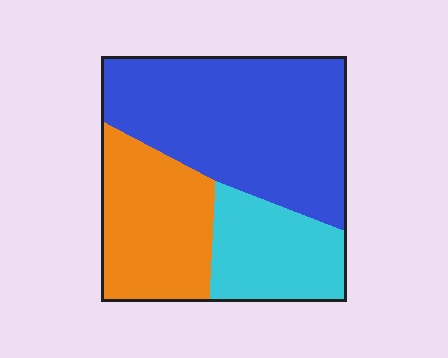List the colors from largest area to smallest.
From largest to smallest: blue, orange, cyan.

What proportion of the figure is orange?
Orange covers roughly 30% of the figure.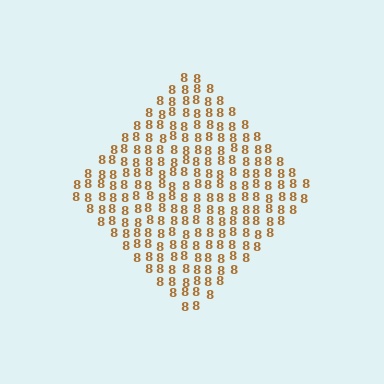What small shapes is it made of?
It is made of small digit 8's.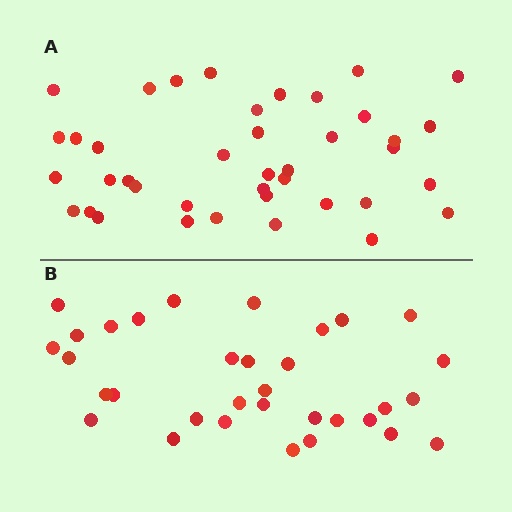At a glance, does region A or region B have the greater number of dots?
Region A (the top region) has more dots.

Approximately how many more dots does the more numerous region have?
Region A has roughly 8 or so more dots than region B.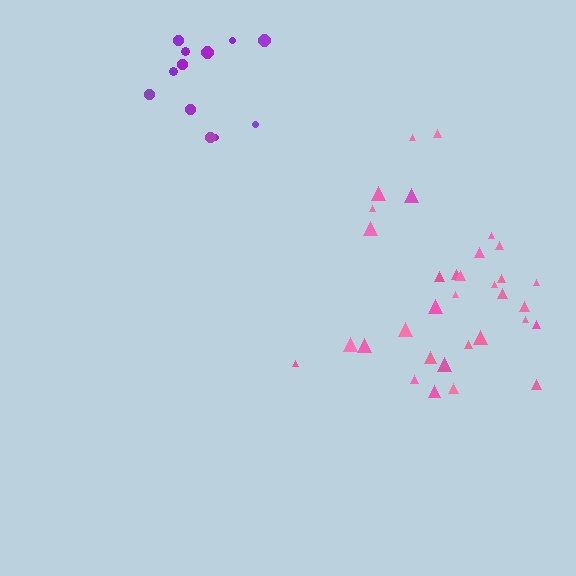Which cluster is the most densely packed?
Purple.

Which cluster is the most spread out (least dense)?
Pink.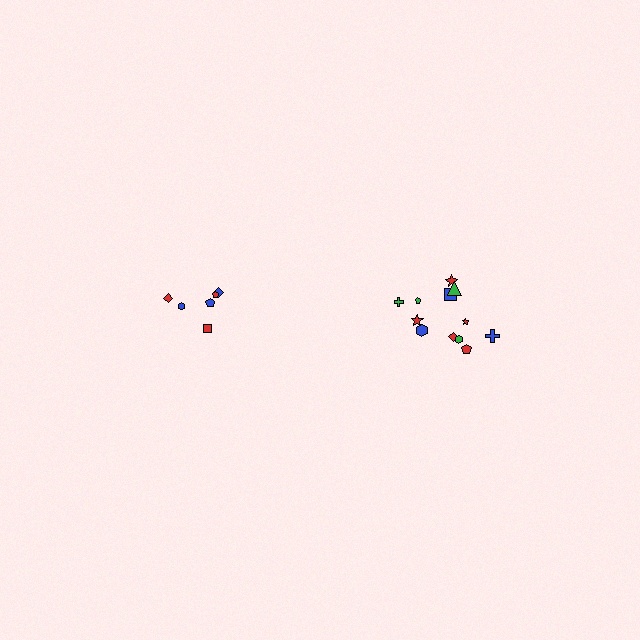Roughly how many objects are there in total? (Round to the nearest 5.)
Roughly 20 objects in total.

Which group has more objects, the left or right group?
The right group.